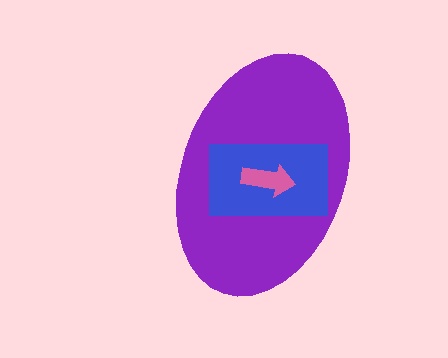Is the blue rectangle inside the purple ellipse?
Yes.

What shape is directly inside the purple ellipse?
The blue rectangle.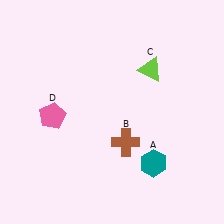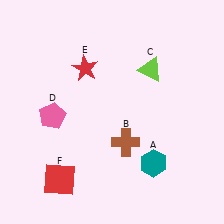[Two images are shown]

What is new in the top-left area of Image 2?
A red star (E) was added in the top-left area of Image 2.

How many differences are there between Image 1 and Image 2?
There are 2 differences between the two images.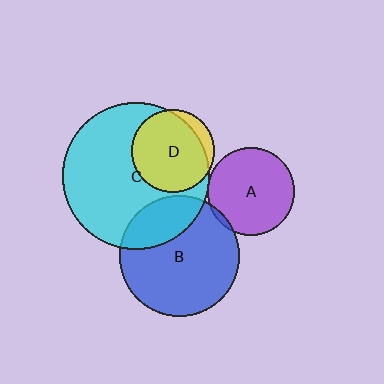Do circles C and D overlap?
Yes.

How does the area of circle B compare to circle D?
Approximately 2.1 times.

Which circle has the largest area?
Circle C (cyan).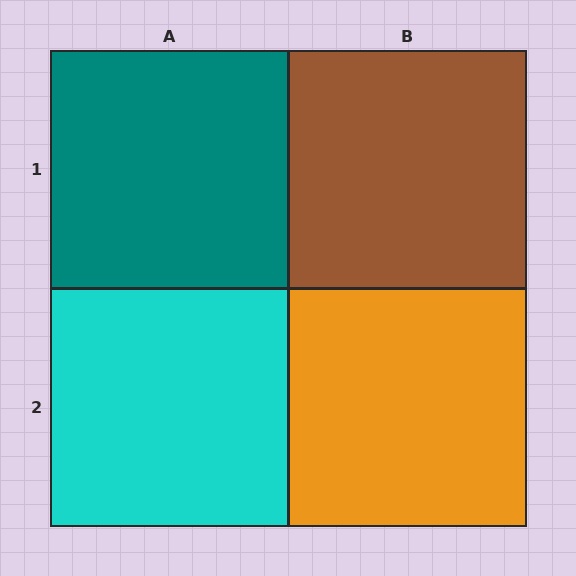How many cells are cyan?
1 cell is cyan.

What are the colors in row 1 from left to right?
Teal, brown.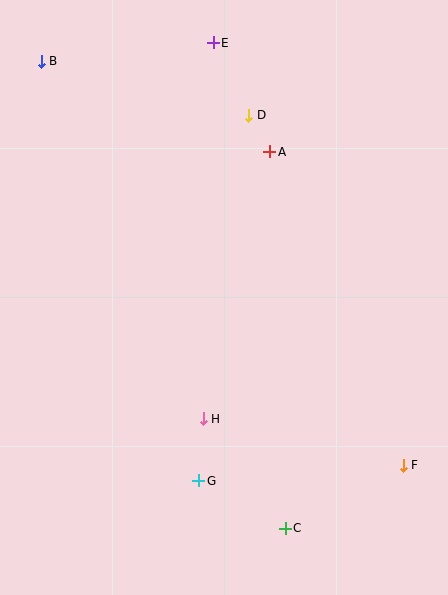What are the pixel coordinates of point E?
Point E is at (213, 43).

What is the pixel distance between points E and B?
The distance between E and B is 173 pixels.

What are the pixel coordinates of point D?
Point D is at (249, 115).